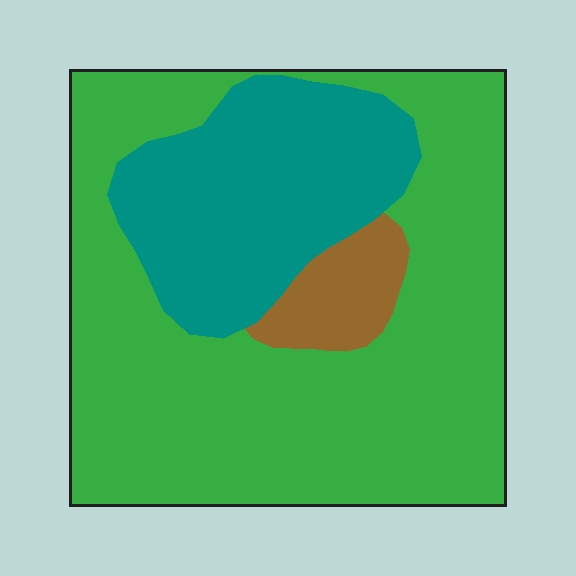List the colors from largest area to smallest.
From largest to smallest: green, teal, brown.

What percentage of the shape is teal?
Teal covers about 25% of the shape.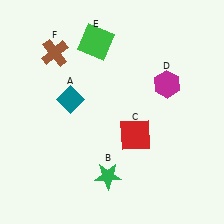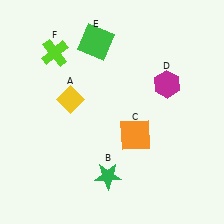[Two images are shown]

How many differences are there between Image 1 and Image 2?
There are 3 differences between the two images.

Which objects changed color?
A changed from teal to yellow. C changed from red to orange. F changed from brown to lime.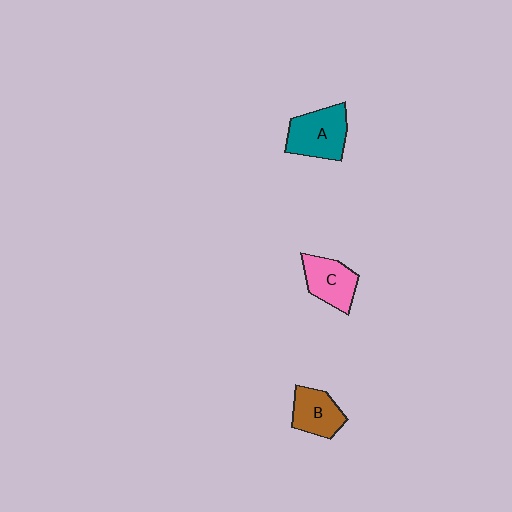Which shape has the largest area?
Shape A (teal).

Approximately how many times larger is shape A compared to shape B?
Approximately 1.3 times.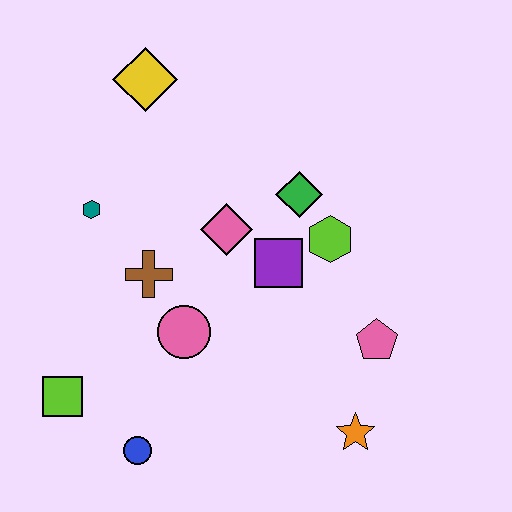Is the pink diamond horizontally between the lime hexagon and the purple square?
No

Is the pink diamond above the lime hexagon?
Yes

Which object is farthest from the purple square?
The lime square is farthest from the purple square.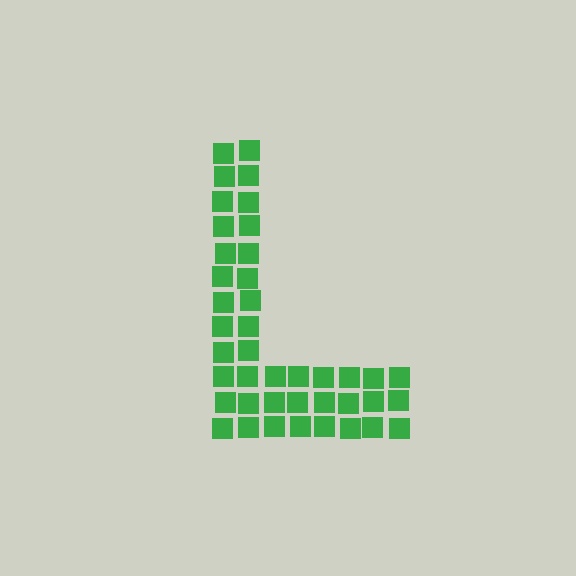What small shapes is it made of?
It is made of small squares.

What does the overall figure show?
The overall figure shows the letter L.